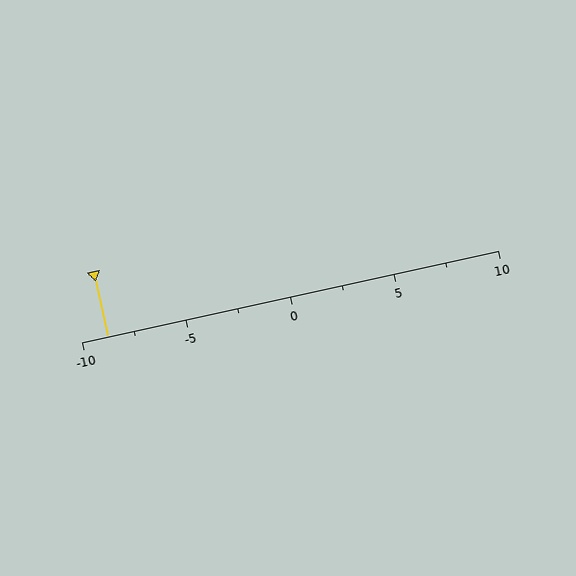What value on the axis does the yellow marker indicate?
The marker indicates approximately -8.8.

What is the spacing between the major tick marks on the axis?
The major ticks are spaced 5 apart.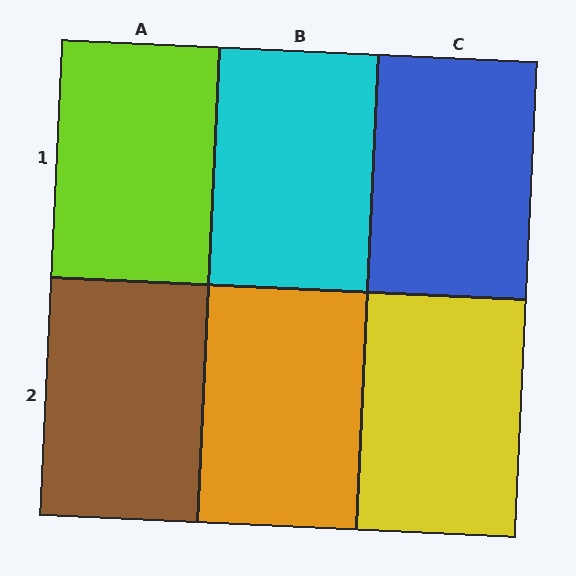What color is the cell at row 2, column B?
Orange.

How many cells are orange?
1 cell is orange.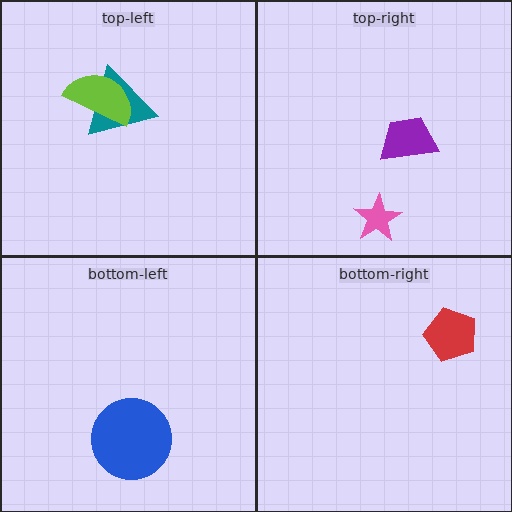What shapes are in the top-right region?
The pink star, the purple trapezoid.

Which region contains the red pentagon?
The bottom-right region.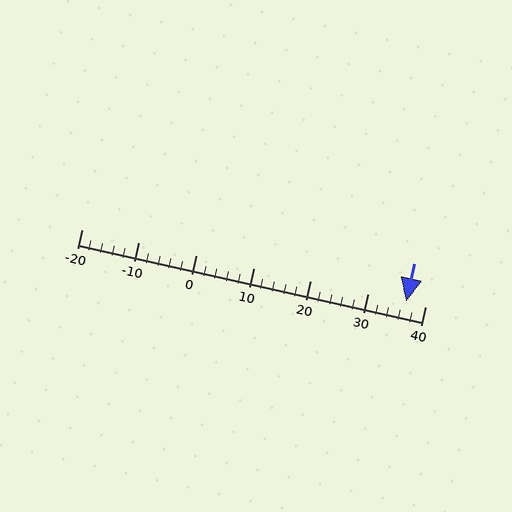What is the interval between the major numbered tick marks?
The major tick marks are spaced 10 units apart.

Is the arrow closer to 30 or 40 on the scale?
The arrow is closer to 40.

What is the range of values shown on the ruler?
The ruler shows values from -20 to 40.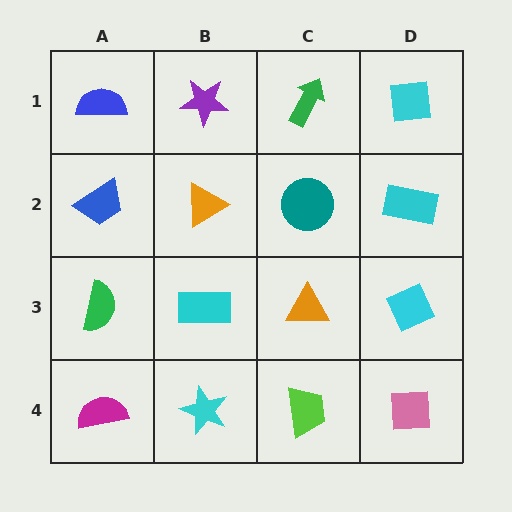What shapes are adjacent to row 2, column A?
A blue semicircle (row 1, column A), a green semicircle (row 3, column A), an orange triangle (row 2, column B).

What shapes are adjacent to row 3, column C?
A teal circle (row 2, column C), a lime trapezoid (row 4, column C), a cyan rectangle (row 3, column B), a cyan diamond (row 3, column D).